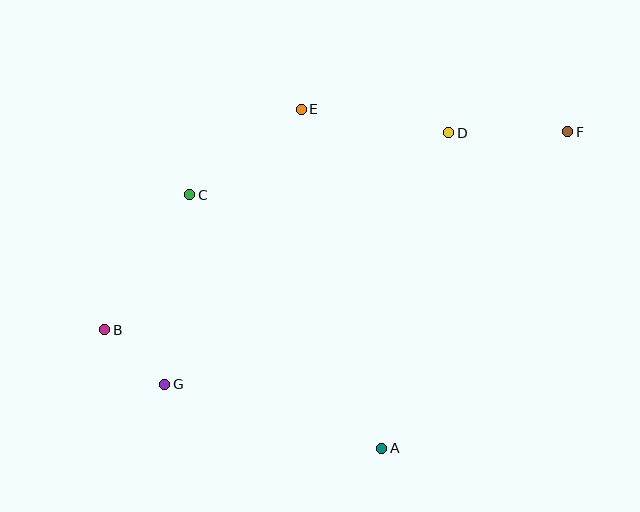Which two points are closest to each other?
Points B and G are closest to each other.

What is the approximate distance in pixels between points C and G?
The distance between C and G is approximately 191 pixels.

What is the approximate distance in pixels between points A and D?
The distance between A and D is approximately 322 pixels.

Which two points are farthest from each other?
Points B and F are farthest from each other.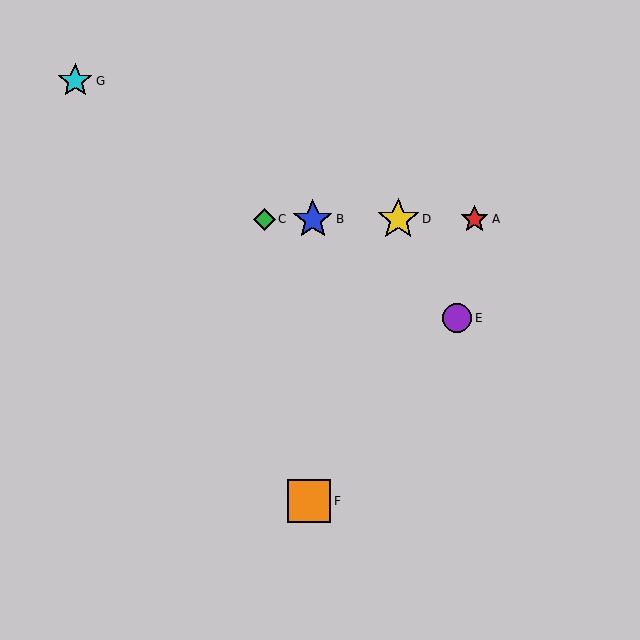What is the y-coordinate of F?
Object F is at y≈501.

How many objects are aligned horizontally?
4 objects (A, B, C, D) are aligned horizontally.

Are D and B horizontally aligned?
Yes, both are at y≈219.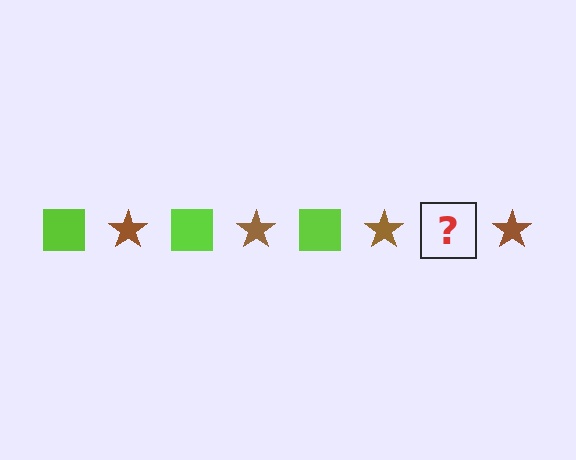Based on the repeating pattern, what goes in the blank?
The blank should be a lime square.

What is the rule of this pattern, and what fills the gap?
The rule is that the pattern alternates between lime square and brown star. The gap should be filled with a lime square.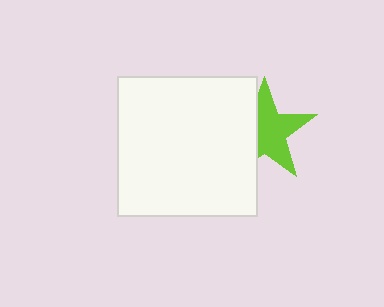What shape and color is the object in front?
The object in front is a white square.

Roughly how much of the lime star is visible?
About half of it is visible (roughly 64%).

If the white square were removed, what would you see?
You would see the complete lime star.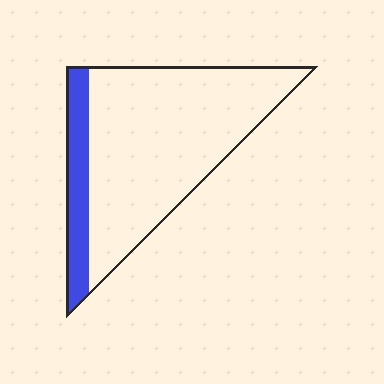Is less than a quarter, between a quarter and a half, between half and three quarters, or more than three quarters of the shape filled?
Less than a quarter.